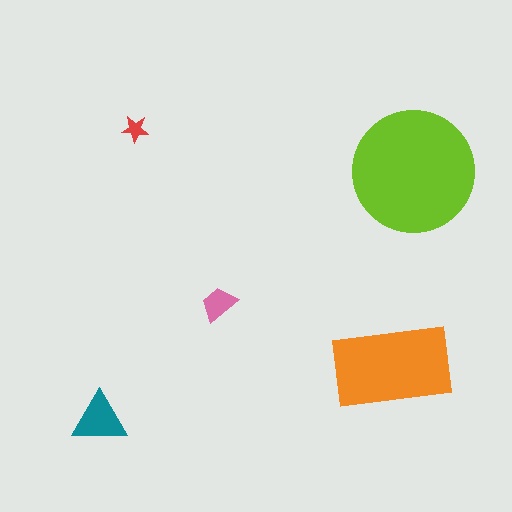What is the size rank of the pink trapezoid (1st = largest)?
4th.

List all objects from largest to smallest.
The lime circle, the orange rectangle, the teal triangle, the pink trapezoid, the red star.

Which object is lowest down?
The teal triangle is bottommost.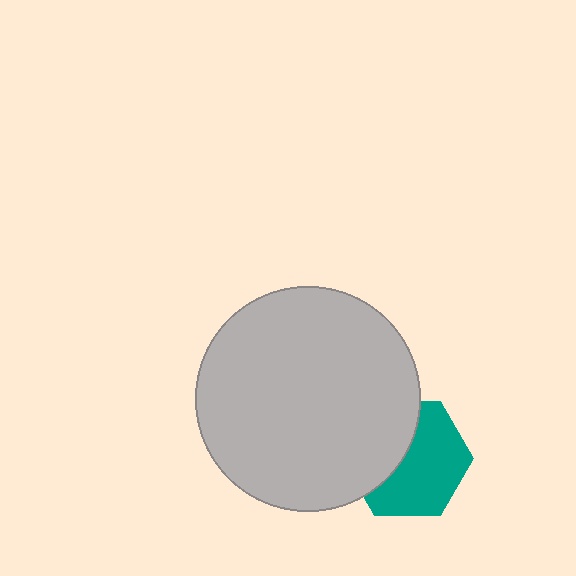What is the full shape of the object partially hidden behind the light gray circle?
The partially hidden object is a teal hexagon.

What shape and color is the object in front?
The object in front is a light gray circle.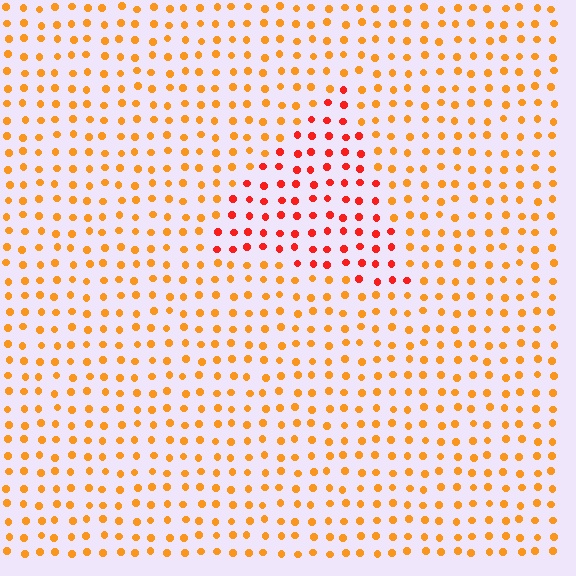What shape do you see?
I see a triangle.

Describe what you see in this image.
The image is filled with small orange elements in a uniform arrangement. A triangle-shaped region is visible where the elements are tinted to a slightly different hue, forming a subtle color boundary.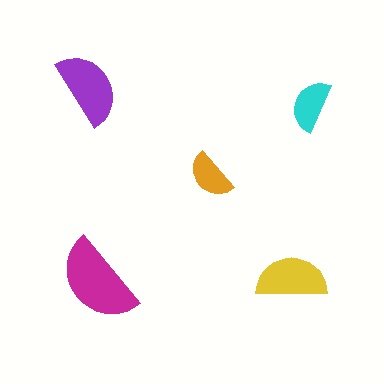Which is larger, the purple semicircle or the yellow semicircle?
The purple one.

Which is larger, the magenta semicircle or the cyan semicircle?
The magenta one.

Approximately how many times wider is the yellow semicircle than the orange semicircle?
About 1.5 times wider.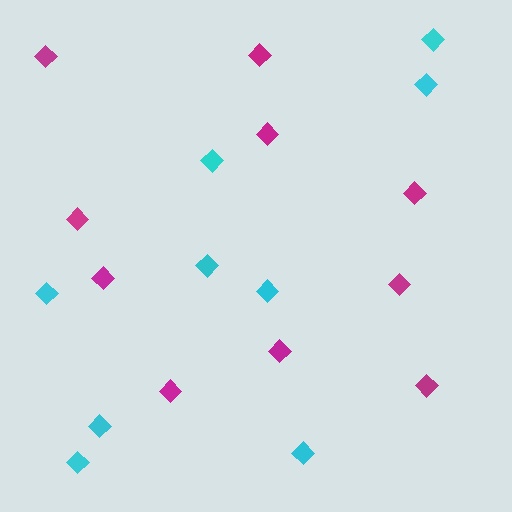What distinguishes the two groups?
There are 2 groups: one group of cyan diamonds (9) and one group of magenta diamonds (10).